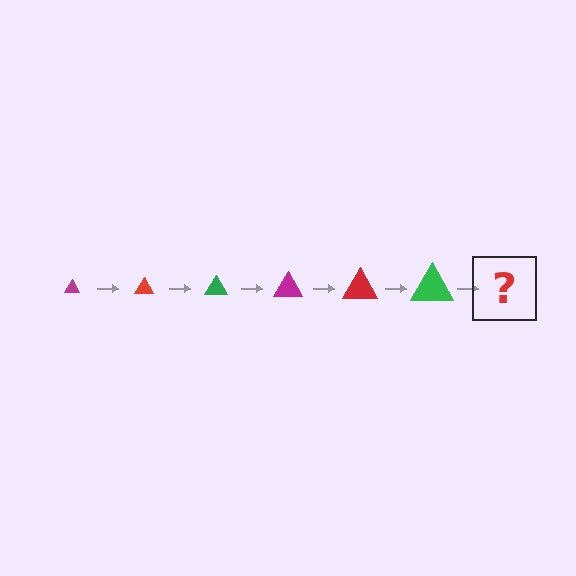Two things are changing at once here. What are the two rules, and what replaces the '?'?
The two rules are that the triangle grows larger each step and the color cycles through magenta, red, and green. The '?' should be a magenta triangle, larger than the previous one.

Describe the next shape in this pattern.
It should be a magenta triangle, larger than the previous one.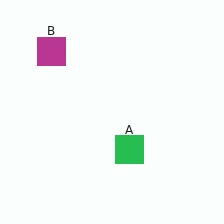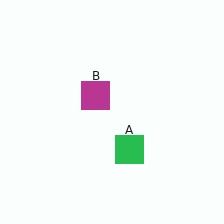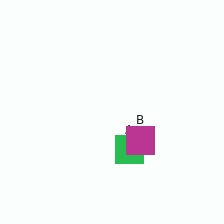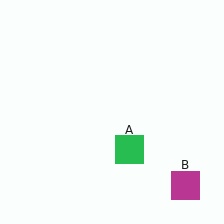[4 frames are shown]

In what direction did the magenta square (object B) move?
The magenta square (object B) moved down and to the right.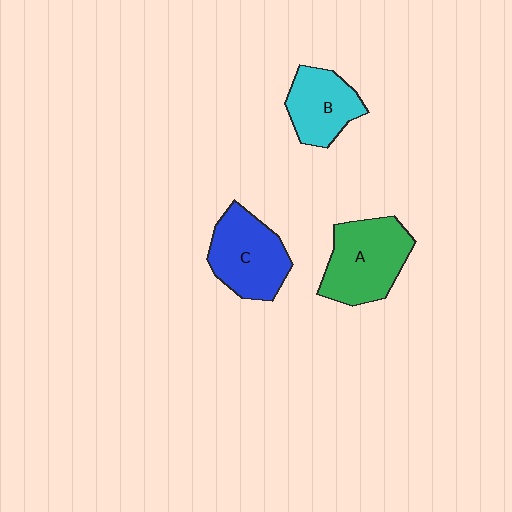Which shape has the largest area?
Shape A (green).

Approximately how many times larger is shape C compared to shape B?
Approximately 1.2 times.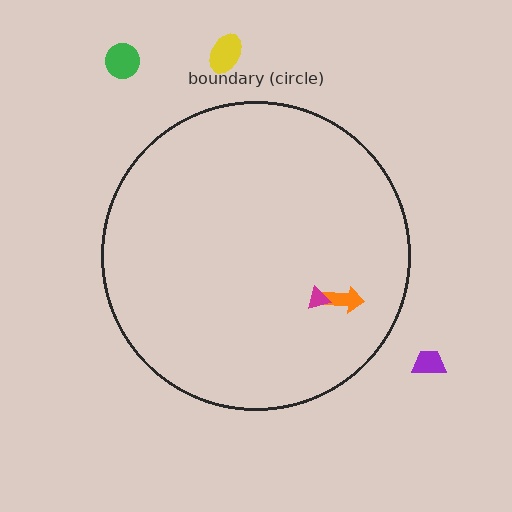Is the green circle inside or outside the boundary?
Outside.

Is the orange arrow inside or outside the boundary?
Inside.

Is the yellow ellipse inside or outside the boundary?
Outside.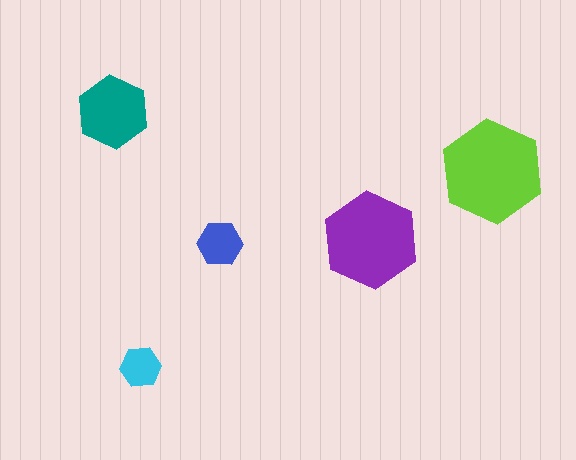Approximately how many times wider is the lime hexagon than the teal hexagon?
About 1.5 times wider.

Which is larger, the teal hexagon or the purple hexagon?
The purple one.